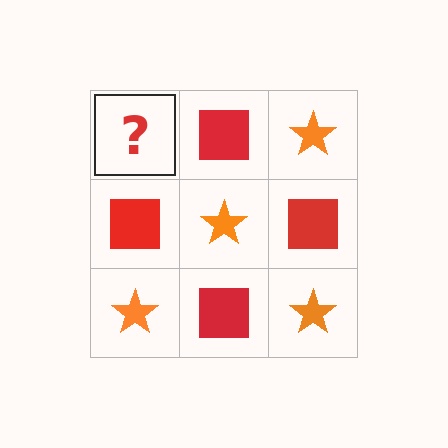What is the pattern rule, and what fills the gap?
The rule is that it alternates orange star and red square in a checkerboard pattern. The gap should be filled with an orange star.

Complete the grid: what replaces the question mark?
The question mark should be replaced with an orange star.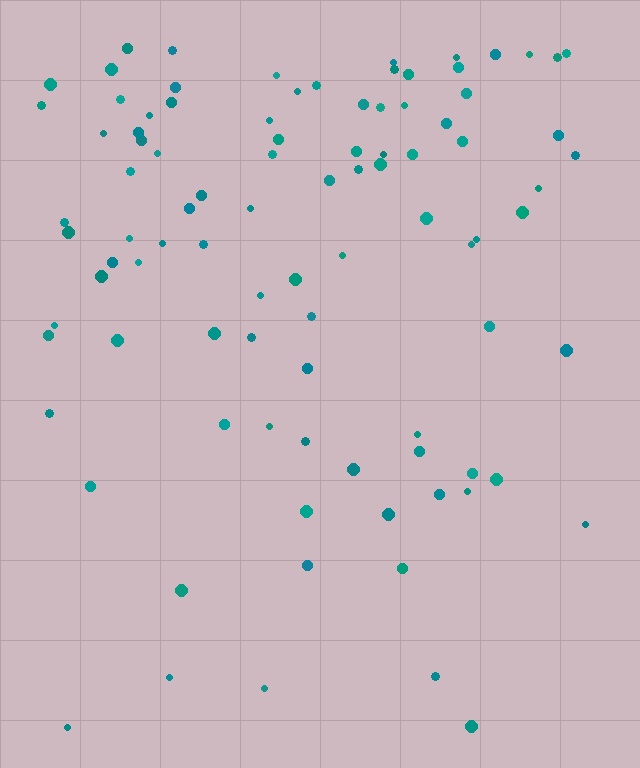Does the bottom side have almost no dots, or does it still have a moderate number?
Still a moderate number, just noticeably fewer than the top.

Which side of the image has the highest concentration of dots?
The top.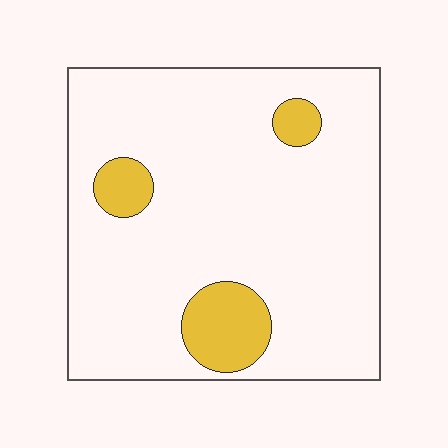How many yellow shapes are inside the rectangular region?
3.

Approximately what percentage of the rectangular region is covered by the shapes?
Approximately 10%.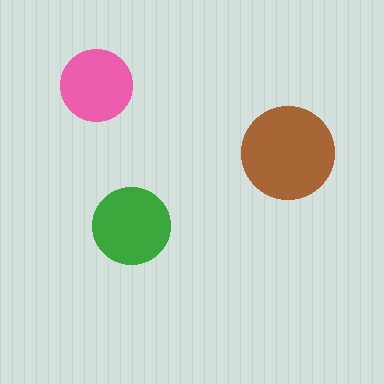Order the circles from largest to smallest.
the brown one, the green one, the pink one.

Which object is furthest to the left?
The pink circle is leftmost.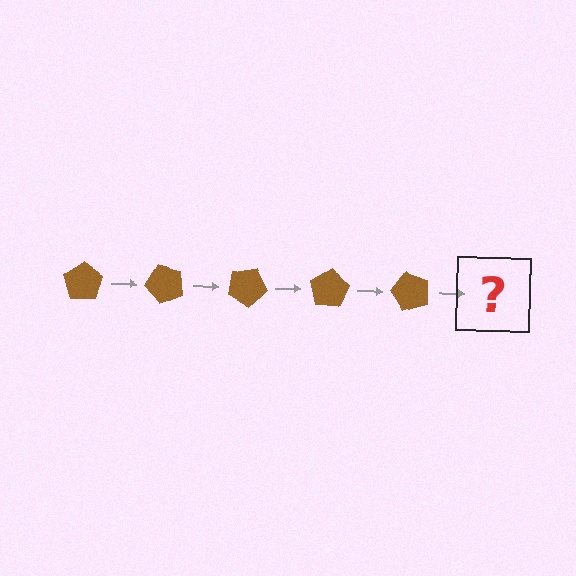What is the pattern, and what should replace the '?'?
The pattern is that the pentagon rotates 50 degrees each step. The '?' should be a brown pentagon rotated 250 degrees.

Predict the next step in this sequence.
The next step is a brown pentagon rotated 250 degrees.